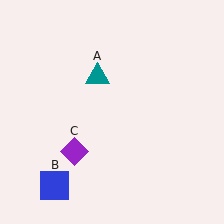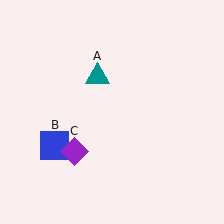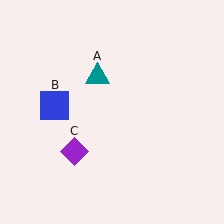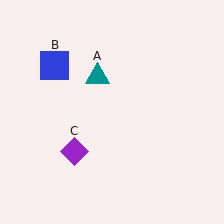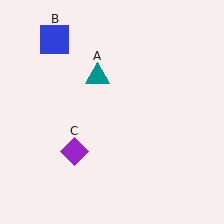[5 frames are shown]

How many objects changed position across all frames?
1 object changed position: blue square (object B).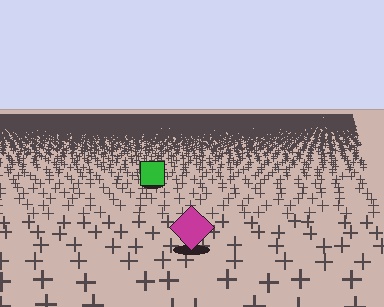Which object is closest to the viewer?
The magenta diamond is closest. The texture marks near it are larger and more spread out.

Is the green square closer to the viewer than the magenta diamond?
No. The magenta diamond is closer — you can tell from the texture gradient: the ground texture is coarser near it.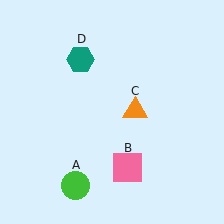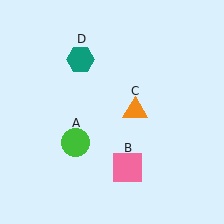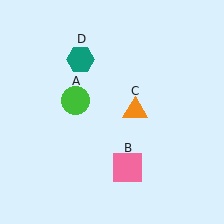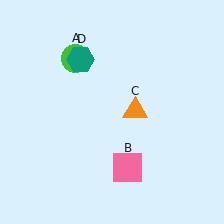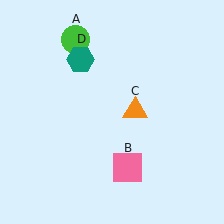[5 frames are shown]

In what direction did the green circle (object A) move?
The green circle (object A) moved up.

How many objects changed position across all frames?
1 object changed position: green circle (object A).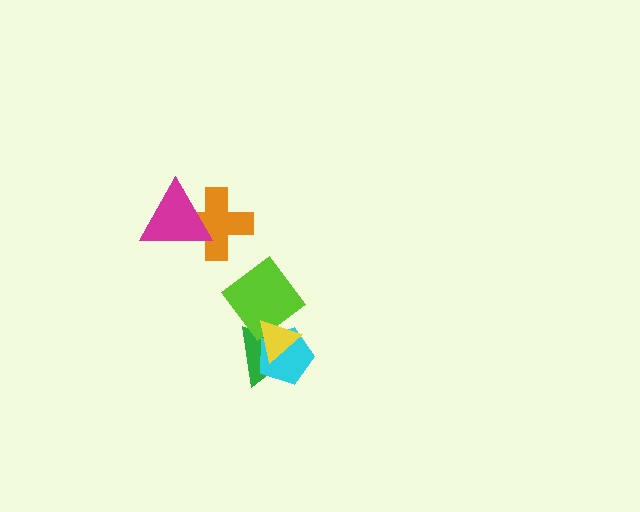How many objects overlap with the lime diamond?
3 objects overlap with the lime diamond.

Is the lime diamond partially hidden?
Yes, it is partially covered by another shape.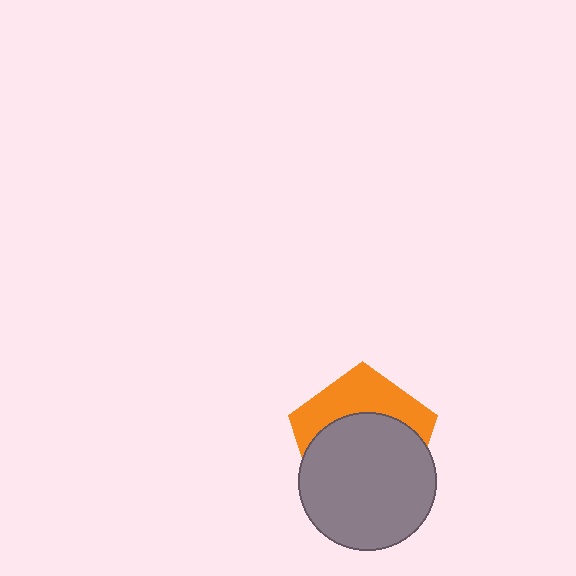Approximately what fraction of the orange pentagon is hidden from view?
Roughly 63% of the orange pentagon is hidden behind the gray circle.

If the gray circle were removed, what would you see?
You would see the complete orange pentagon.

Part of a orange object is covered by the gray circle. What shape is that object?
It is a pentagon.